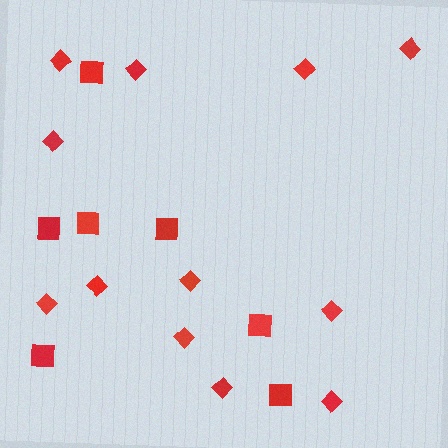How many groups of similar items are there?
There are 2 groups: one group of diamonds (12) and one group of squares (7).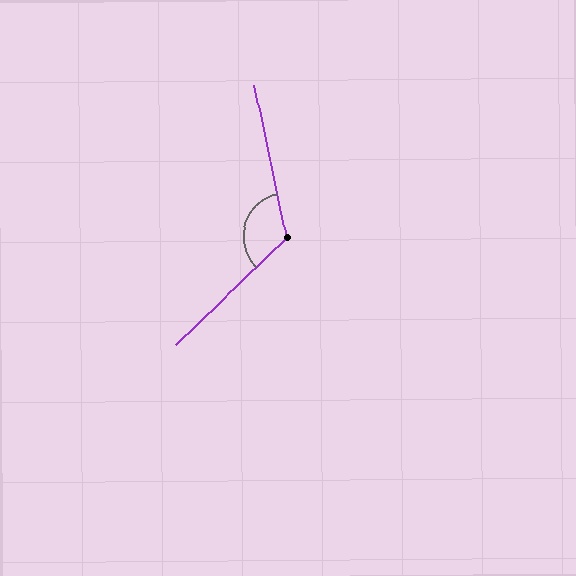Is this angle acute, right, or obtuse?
It is obtuse.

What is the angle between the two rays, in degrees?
Approximately 122 degrees.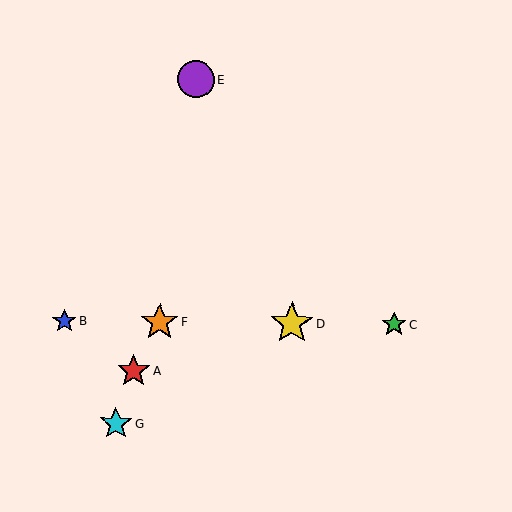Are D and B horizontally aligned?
Yes, both are at y≈324.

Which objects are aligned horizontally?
Objects B, C, D, F are aligned horizontally.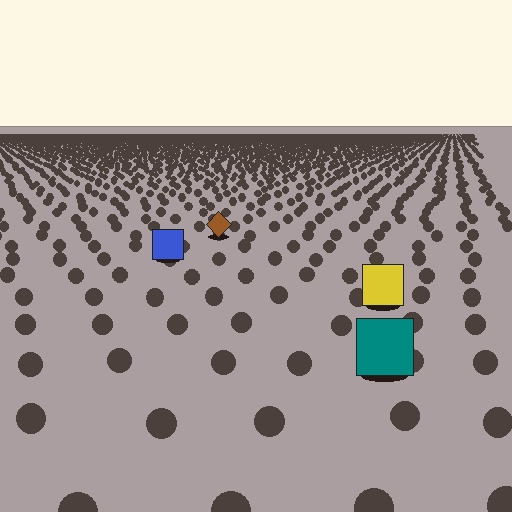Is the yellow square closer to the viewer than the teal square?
No. The teal square is closer — you can tell from the texture gradient: the ground texture is coarser near it.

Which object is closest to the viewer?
The teal square is closest. The texture marks near it are larger and more spread out.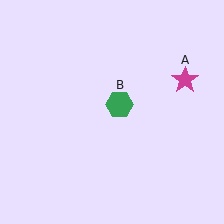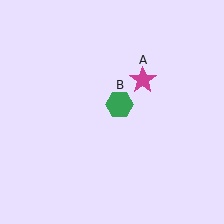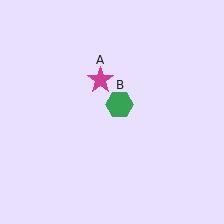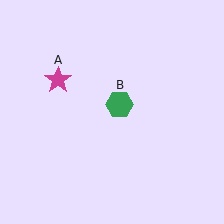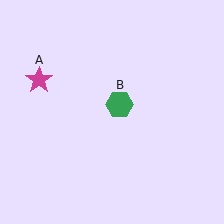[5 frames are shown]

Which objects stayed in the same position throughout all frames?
Green hexagon (object B) remained stationary.